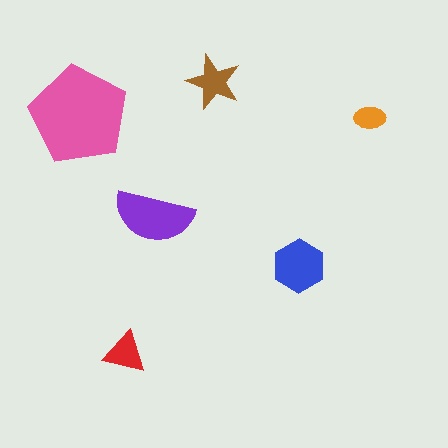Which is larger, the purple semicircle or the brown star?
The purple semicircle.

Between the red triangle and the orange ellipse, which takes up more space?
The red triangle.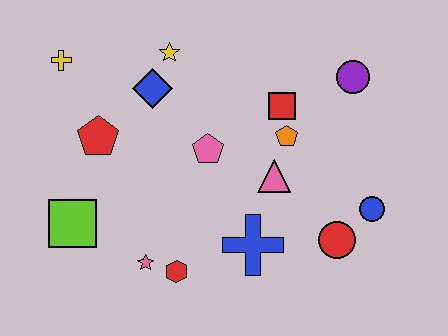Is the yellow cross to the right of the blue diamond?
No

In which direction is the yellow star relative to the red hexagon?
The yellow star is above the red hexagon.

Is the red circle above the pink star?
Yes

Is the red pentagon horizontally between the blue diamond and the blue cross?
No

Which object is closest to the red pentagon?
The blue diamond is closest to the red pentagon.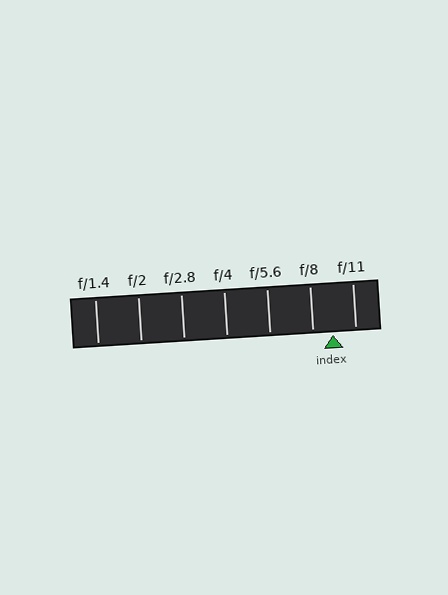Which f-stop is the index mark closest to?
The index mark is closest to f/8.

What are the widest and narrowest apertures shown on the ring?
The widest aperture shown is f/1.4 and the narrowest is f/11.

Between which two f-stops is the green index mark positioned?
The index mark is between f/8 and f/11.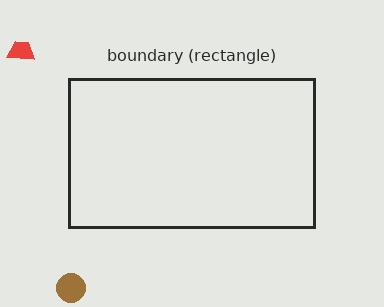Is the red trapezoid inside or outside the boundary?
Outside.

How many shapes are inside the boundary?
0 inside, 2 outside.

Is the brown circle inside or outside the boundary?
Outside.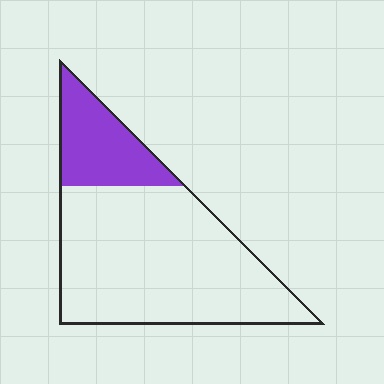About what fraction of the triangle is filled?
About one quarter (1/4).